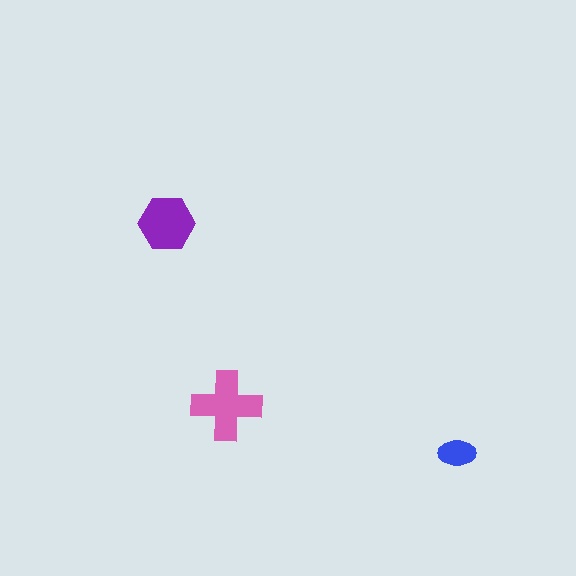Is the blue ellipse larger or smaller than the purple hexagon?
Smaller.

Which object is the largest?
The pink cross.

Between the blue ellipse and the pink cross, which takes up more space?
The pink cross.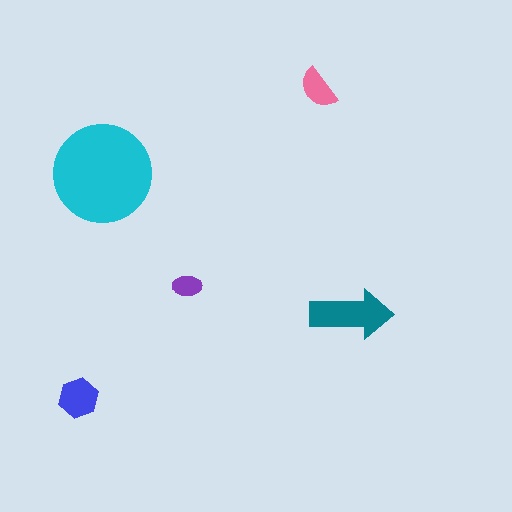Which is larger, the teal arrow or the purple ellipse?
The teal arrow.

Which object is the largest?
The cyan circle.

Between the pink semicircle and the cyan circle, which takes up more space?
The cyan circle.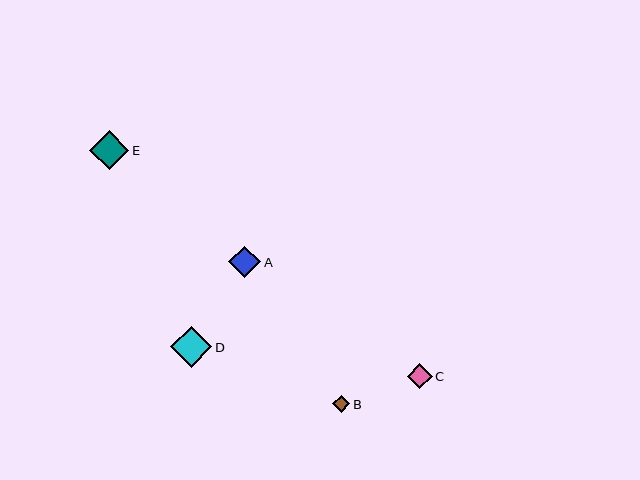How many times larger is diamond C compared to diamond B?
Diamond C is approximately 1.4 times the size of diamond B.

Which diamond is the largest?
Diamond D is the largest with a size of approximately 41 pixels.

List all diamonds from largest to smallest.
From largest to smallest: D, E, A, C, B.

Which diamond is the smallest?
Diamond B is the smallest with a size of approximately 17 pixels.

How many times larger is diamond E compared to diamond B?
Diamond E is approximately 2.2 times the size of diamond B.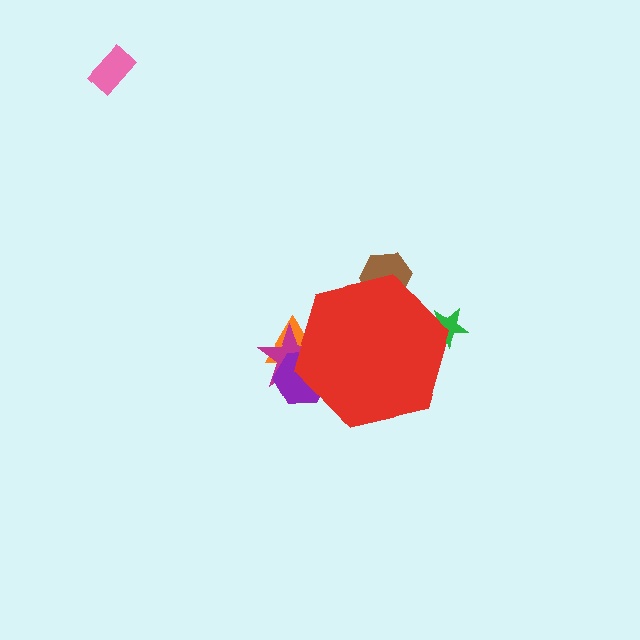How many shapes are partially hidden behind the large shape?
5 shapes are partially hidden.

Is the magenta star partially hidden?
Yes, the magenta star is partially hidden behind the red hexagon.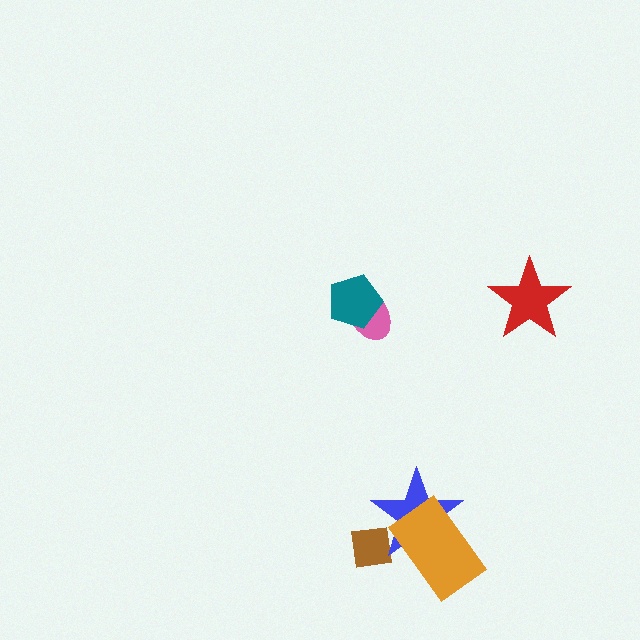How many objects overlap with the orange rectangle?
1 object overlaps with the orange rectangle.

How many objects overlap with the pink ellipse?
1 object overlaps with the pink ellipse.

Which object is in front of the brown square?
The blue star is in front of the brown square.